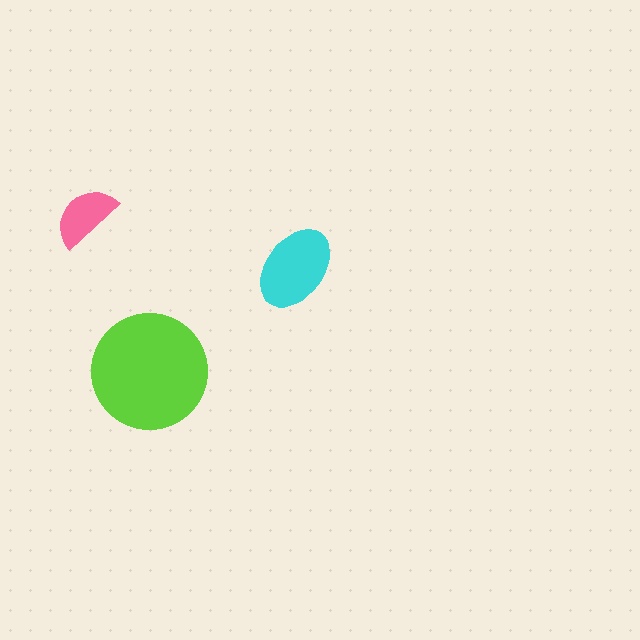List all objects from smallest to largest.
The pink semicircle, the cyan ellipse, the lime circle.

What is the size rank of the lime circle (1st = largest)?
1st.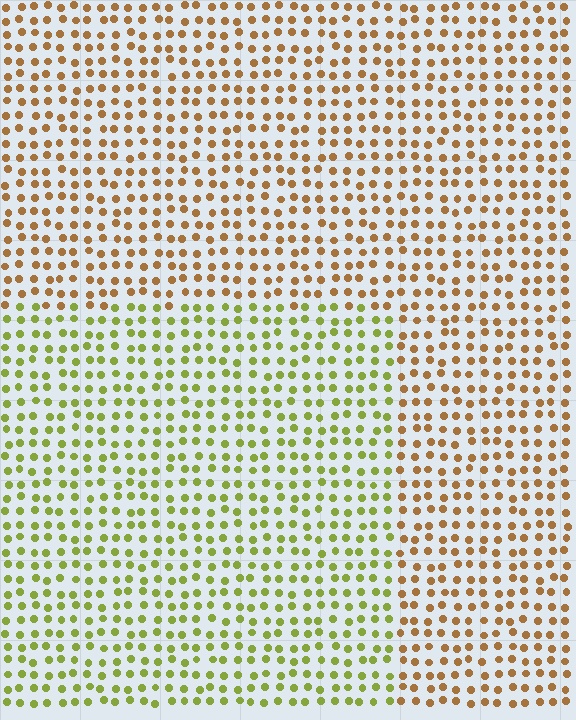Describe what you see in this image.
The image is filled with small brown elements in a uniform arrangement. A rectangle-shaped region is visible where the elements are tinted to a slightly different hue, forming a subtle color boundary.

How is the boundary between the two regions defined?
The boundary is defined purely by a slight shift in hue (about 47 degrees). Spacing, size, and orientation are identical on both sides.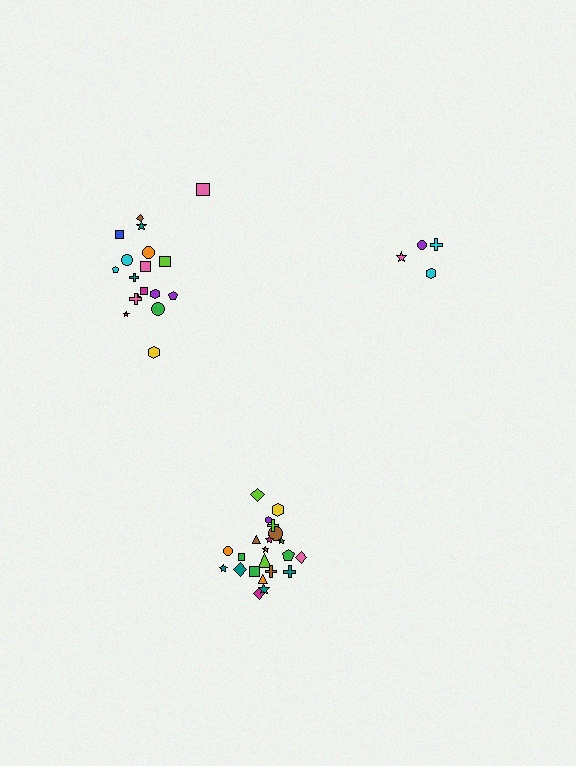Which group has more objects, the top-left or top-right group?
The top-left group.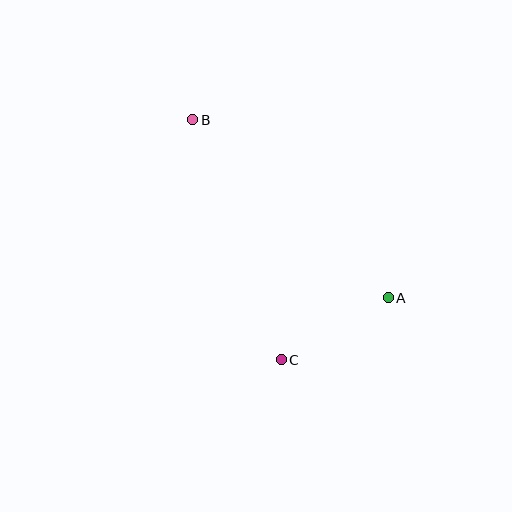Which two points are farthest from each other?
Points A and B are farthest from each other.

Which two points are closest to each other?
Points A and C are closest to each other.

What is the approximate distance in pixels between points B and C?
The distance between B and C is approximately 256 pixels.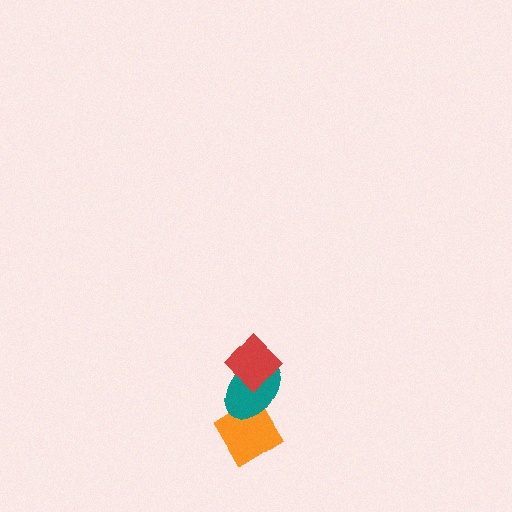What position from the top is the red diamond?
The red diamond is 1st from the top.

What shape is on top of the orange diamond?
The teal ellipse is on top of the orange diamond.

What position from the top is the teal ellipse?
The teal ellipse is 2nd from the top.